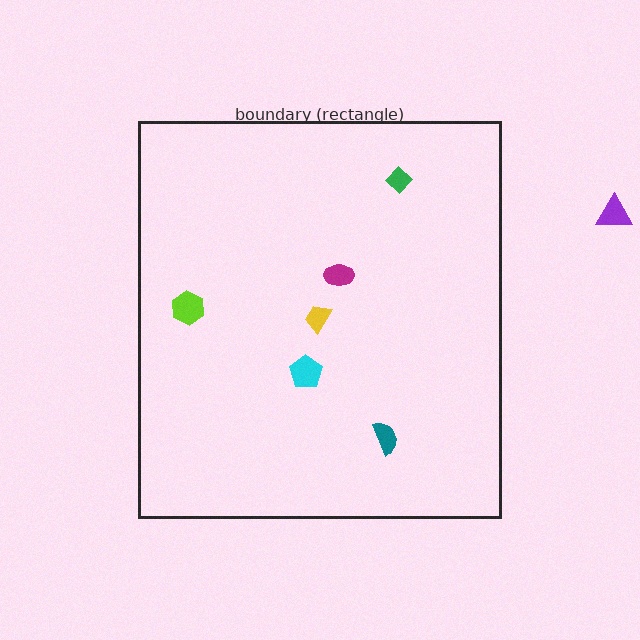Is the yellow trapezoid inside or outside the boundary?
Inside.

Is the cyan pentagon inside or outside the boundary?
Inside.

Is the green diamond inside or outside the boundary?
Inside.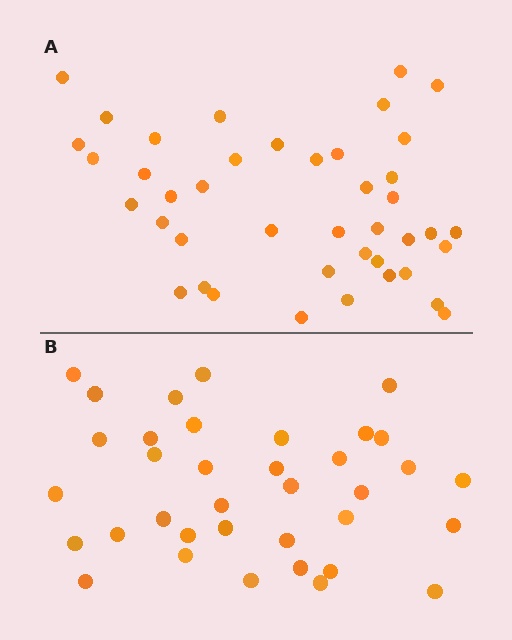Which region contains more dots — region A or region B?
Region A (the top region) has more dots.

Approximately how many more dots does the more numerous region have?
Region A has about 6 more dots than region B.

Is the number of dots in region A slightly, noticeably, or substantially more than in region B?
Region A has only slightly more — the two regions are fairly close. The ratio is roughly 1.2 to 1.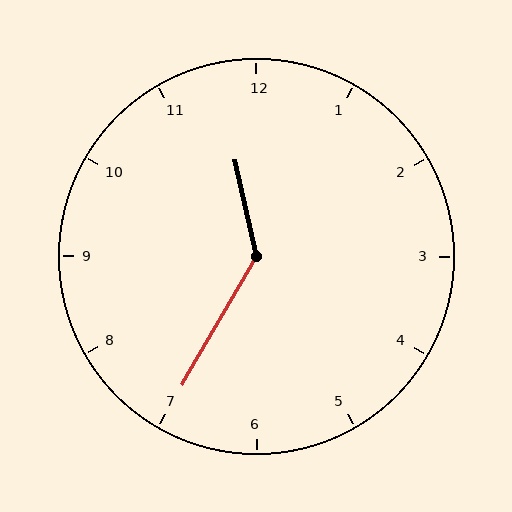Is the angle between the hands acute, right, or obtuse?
It is obtuse.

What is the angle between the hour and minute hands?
Approximately 138 degrees.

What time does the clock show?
11:35.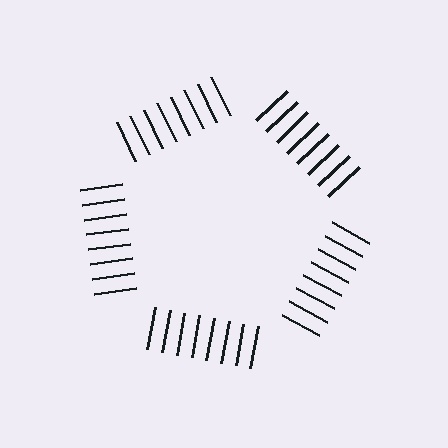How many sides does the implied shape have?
5 sides — the line-ends trace a pentagon.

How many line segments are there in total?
40 — 8 along each of the 5 edges.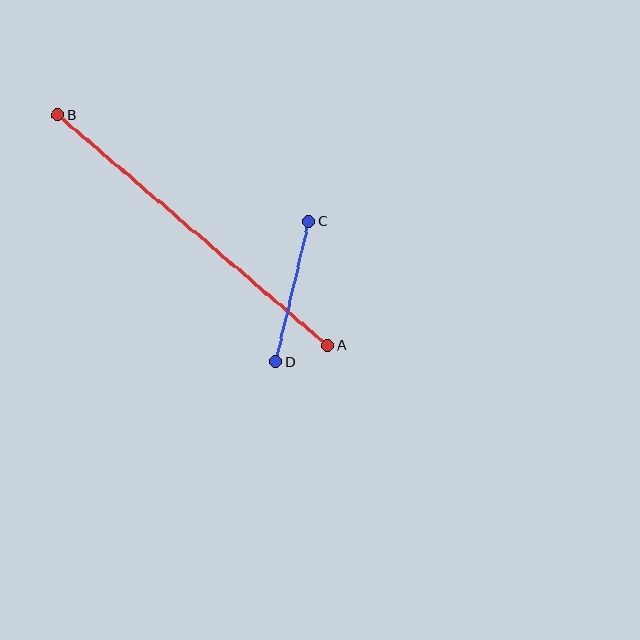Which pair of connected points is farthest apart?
Points A and B are farthest apart.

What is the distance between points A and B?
The distance is approximately 355 pixels.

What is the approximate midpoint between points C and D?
The midpoint is at approximately (292, 292) pixels.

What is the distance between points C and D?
The distance is approximately 145 pixels.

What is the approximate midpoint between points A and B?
The midpoint is at approximately (193, 230) pixels.